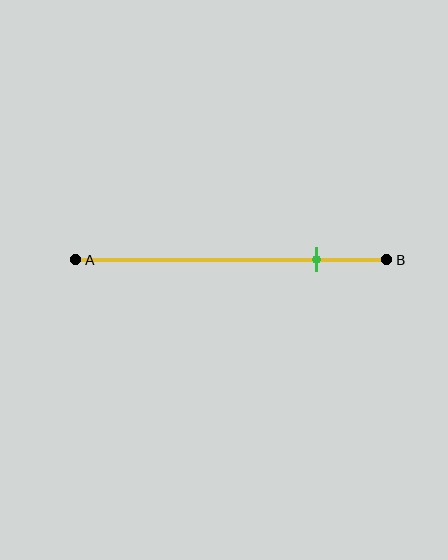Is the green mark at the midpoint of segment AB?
No, the mark is at about 75% from A, not at the 50% midpoint.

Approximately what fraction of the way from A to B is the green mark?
The green mark is approximately 75% of the way from A to B.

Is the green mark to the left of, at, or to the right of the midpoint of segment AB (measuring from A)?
The green mark is to the right of the midpoint of segment AB.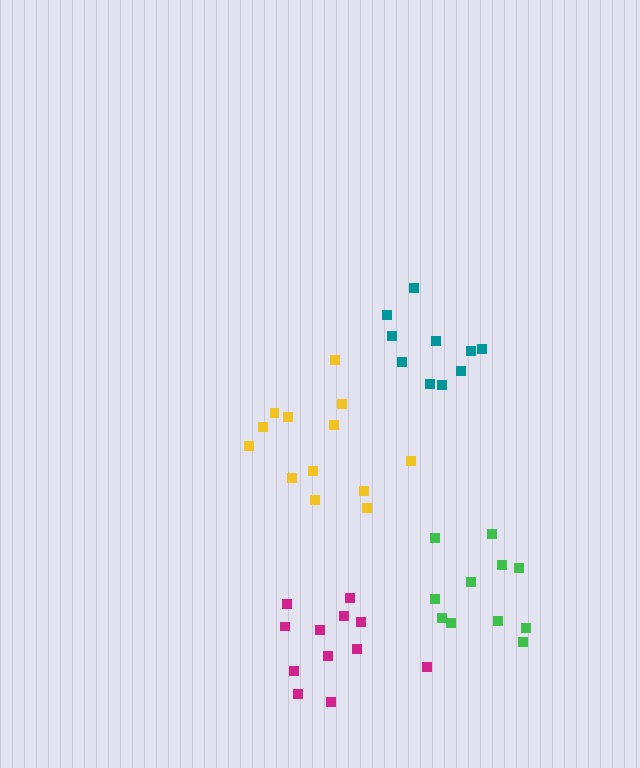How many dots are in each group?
Group 1: 13 dots, Group 2: 10 dots, Group 3: 12 dots, Group 4: 11 dots (46 total).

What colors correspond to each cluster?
The clusters are colored: yellow, teal, magenta, green.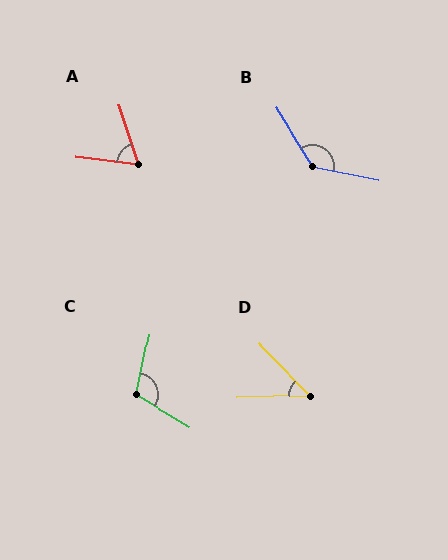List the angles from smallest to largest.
D (47°), A (65°), C (109°), B (133°).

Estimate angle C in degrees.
Approximately 109 degrees.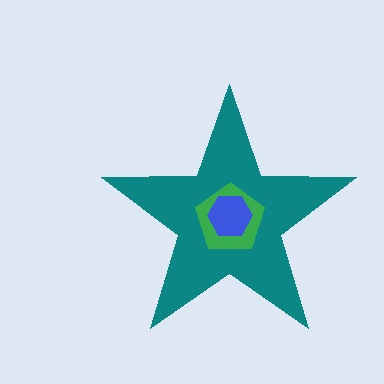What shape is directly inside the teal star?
The green pentagon.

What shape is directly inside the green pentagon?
The blue hexagon.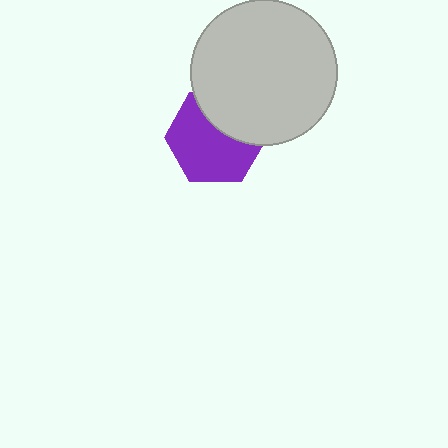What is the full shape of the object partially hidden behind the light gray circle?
The partially hidden object is a purple hexagon.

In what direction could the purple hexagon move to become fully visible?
The purple hexagon could move down. That would shift it out from behind the light gray circle entirely.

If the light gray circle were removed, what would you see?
You would see the complete purple hexagon.